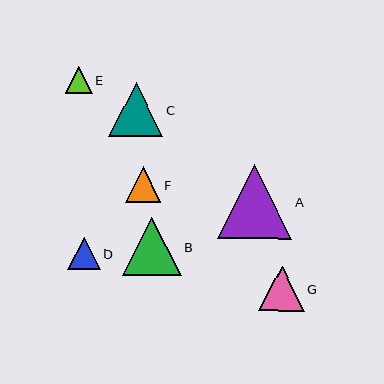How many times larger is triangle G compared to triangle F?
Triangle G is approximately 1.3 times the size of triangle F.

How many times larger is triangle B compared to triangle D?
Triangle B is approximately 1.8 times the size of triangle D.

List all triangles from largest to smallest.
From largest to smallest: A, B, C, G, F, D, E.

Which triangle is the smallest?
Triangle E is the smallest with a size of approximately 27 pixels.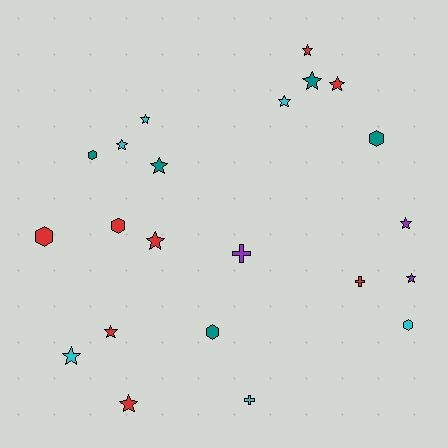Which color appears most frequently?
Red, with 8 objects.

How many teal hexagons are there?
There are 3 teal hexagons.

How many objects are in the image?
There are 22 objects.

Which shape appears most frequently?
Star, with 13 objects.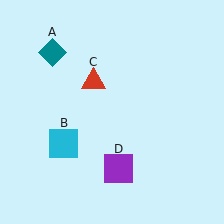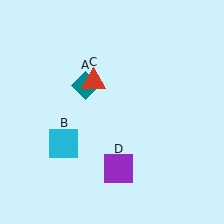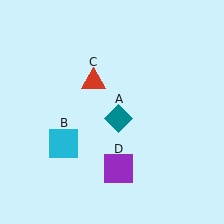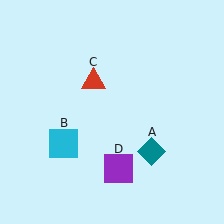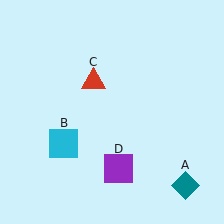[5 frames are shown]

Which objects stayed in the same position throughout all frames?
Cyan square (object B) and red triangle (object C) and purple square (object D) remained stationary.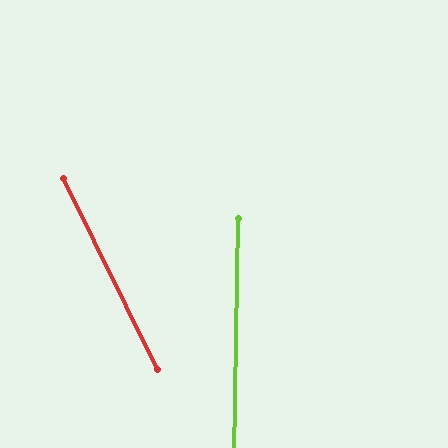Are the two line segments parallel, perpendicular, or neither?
Neither parallel nor perpendicular — they differ by about 27°.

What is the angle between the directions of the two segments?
Approximately 27 degrees.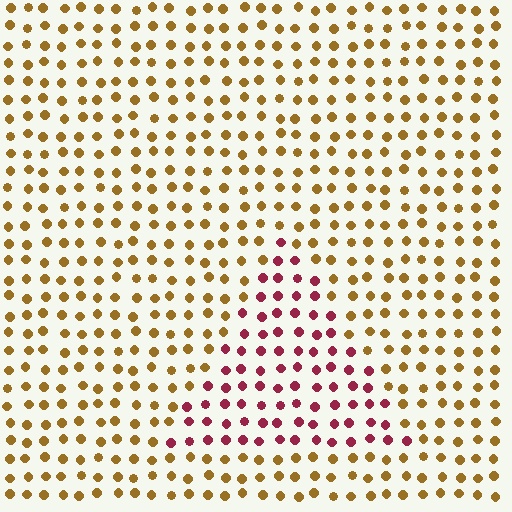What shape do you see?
I see a triangle.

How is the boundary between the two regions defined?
The boundary is defined purely by a slight shift in hue (about 59 degrees). Spacing, size, and orientation are identical on both sides.